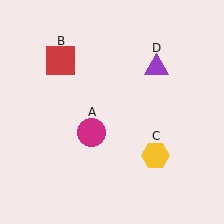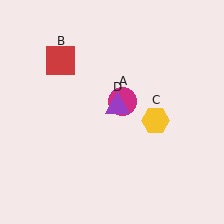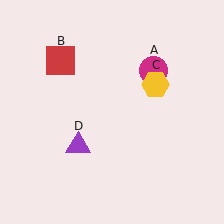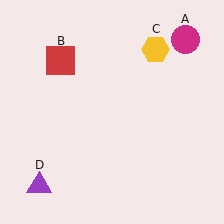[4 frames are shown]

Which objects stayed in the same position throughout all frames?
Red square (object B) remained stationary.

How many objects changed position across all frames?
3 objects changed position: magenta circle (object A), yellow hexagon (object C), purple triangle (object D).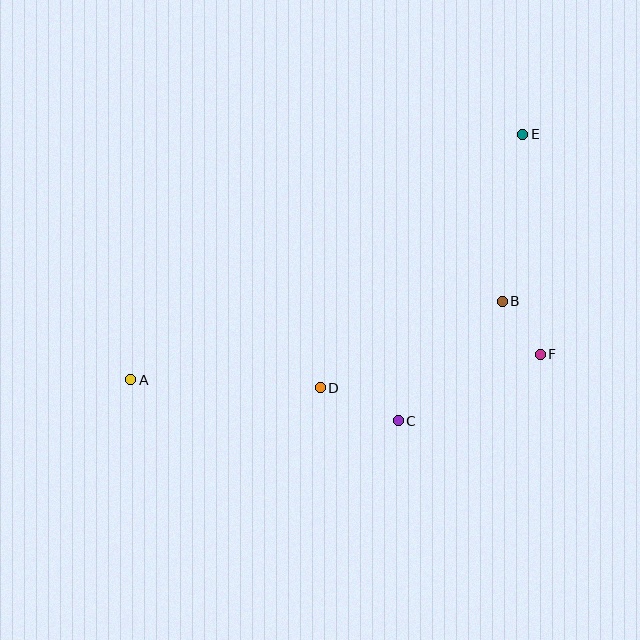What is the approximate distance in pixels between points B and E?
The distance between B and E is approximately 168 pixels.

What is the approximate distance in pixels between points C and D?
The distance between C and D is approximately 85 pixels.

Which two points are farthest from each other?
Points A and E are farthest from each other.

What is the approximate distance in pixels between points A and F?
The distance between A and F is approximately 410 pixels.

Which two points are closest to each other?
Points B and F are closest to each other.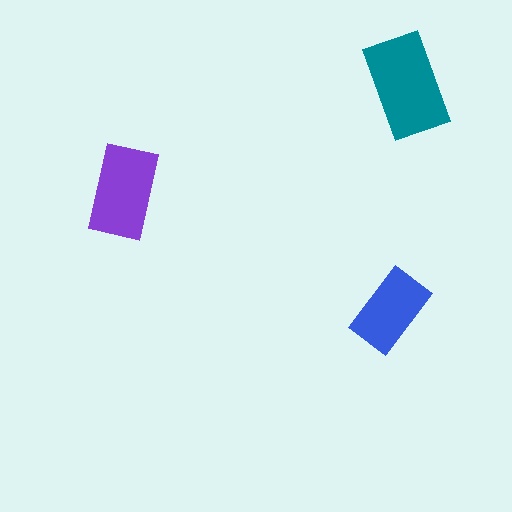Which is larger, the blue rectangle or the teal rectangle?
The teal one.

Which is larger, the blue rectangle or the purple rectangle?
The purple one.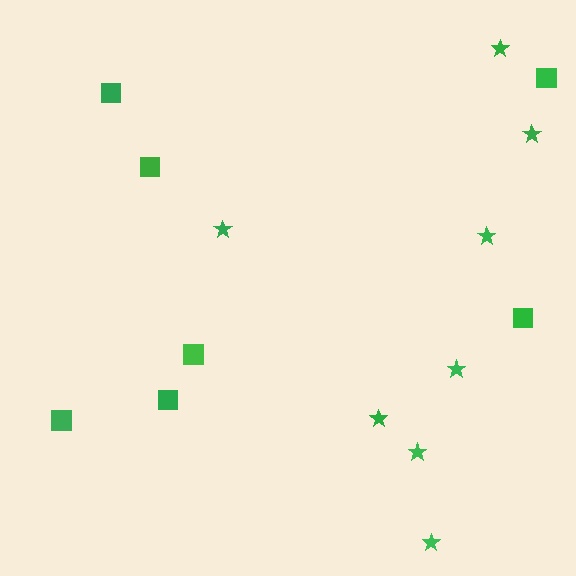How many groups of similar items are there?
There are 2 groups: one group of squares (7) and one group of stars (8).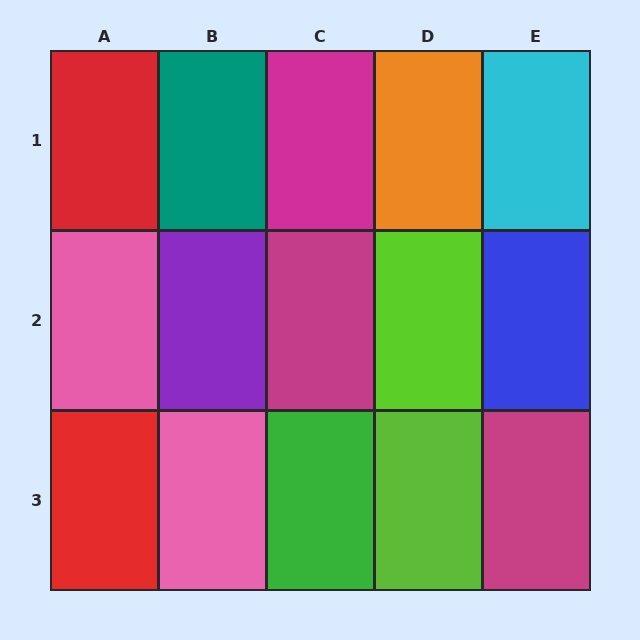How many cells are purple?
1 cell is purple.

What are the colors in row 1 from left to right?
Red, teal, magenta, orange, cyan.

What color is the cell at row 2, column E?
Blue.